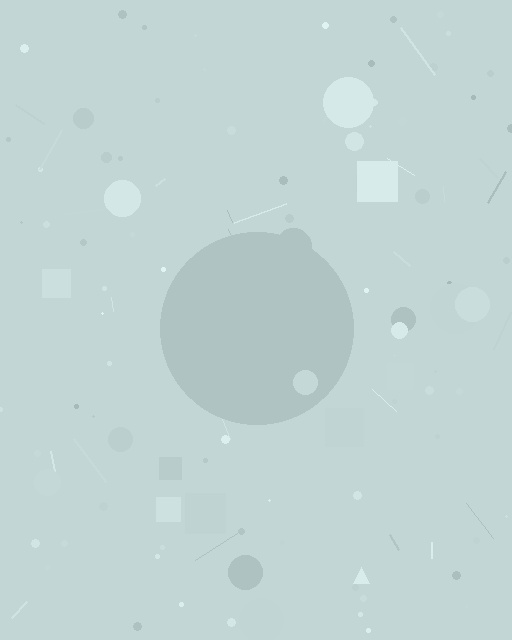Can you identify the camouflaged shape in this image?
The camouflaged shape is a circle.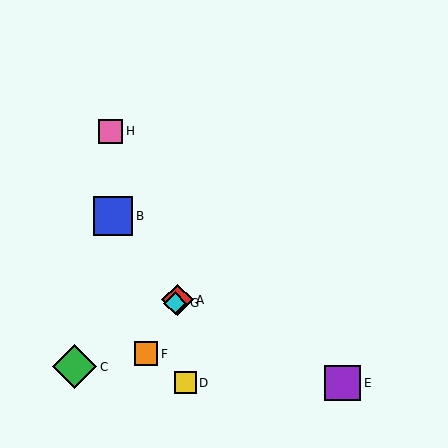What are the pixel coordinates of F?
Object F is at (146, 354).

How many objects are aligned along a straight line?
3 objects (A, F, G) are aligned along a straight line.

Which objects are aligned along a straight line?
Objects A, F, G are aligned along a straight line.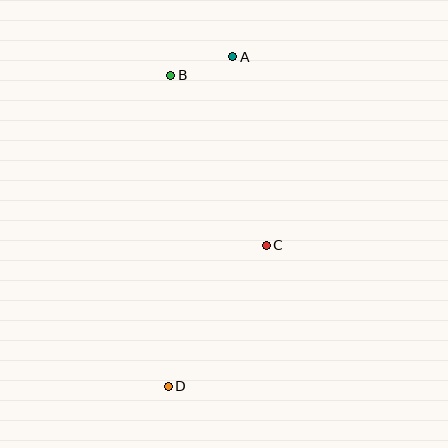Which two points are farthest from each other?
Points A and D are farthest from each other.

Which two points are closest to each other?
Points A and B are closest to each other.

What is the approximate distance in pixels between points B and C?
The distance between B and C is approximately 195 pixels.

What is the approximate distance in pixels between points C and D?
The distance between C and D is approximately 172 pixels.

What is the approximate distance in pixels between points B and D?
The distance between B and D is approximately 311 pixels.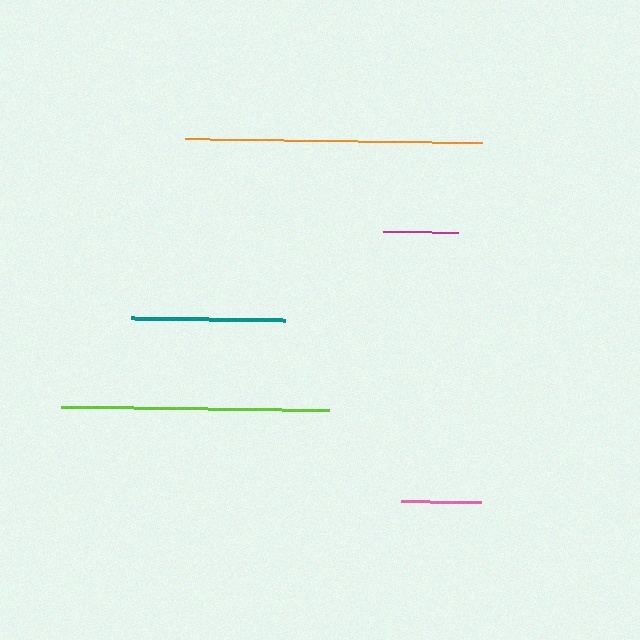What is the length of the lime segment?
The lime segment is approximately 268 pixels long.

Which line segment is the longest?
The orange line is the longest at approximately 297 pixels.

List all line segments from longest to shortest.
From longest to shortest: orange, lime, teal, pink, magenta.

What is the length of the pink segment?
The pink segment is approximately 80 pixels long.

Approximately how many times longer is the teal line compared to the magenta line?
The teal line is approximately 2.1 times the length of the magenta line.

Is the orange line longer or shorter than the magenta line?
The orange line is longer than the magenta line.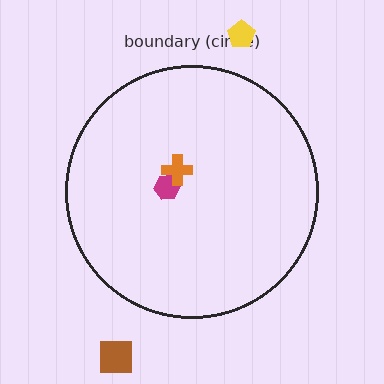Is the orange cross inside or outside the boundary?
Inside.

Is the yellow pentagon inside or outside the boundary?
Outside.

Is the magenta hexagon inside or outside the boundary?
Inside.